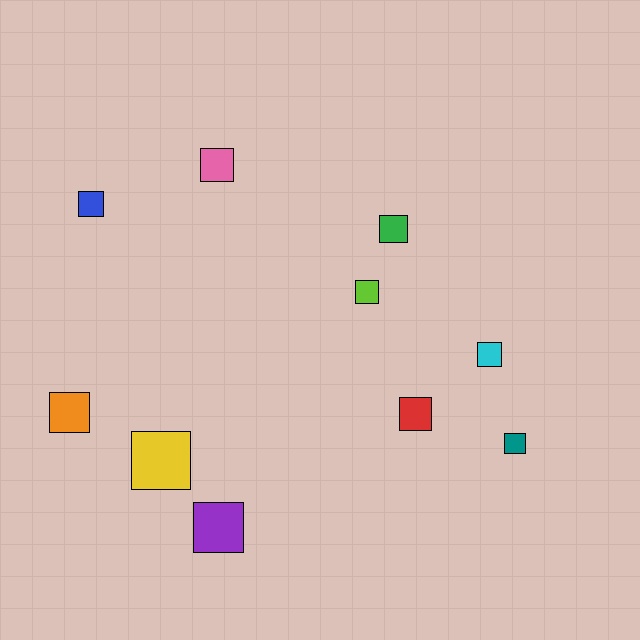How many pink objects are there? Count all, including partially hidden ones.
There is 1 pink object.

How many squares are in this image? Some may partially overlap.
There are 10 squares.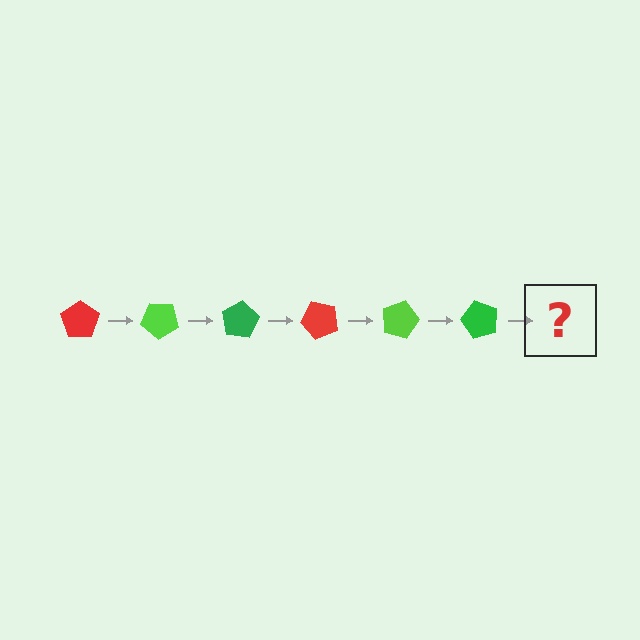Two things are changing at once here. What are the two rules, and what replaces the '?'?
The two rules are that it rotates 40 degrees each step and the color cycles through red, lime, and green. The '?' should be a red pentagon, rotated 240 degrees from the start.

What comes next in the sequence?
The next element should be a red pentagon, rotated 240 degrees from the start.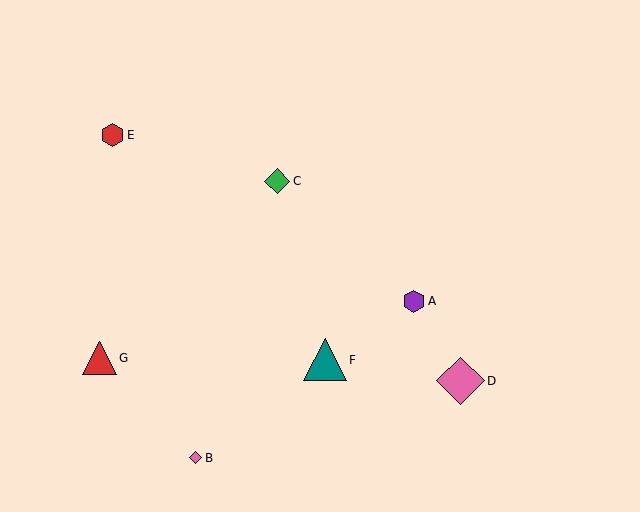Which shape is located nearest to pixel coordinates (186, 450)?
The pink diamond (labeled B) at (196, 458) is nearest to that location.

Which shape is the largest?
The pink diamond (labeled D) is the largest.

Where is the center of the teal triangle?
The center of the teal triangle is at (325, 360).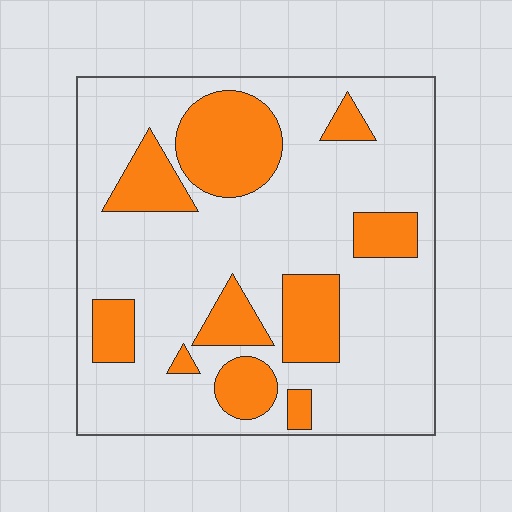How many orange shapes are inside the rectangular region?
10.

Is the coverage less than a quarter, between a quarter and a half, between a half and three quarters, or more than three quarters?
Between a quarter and a half.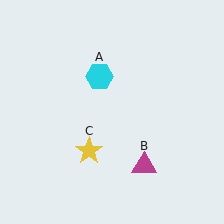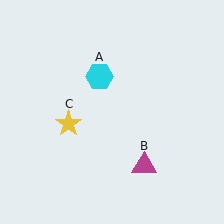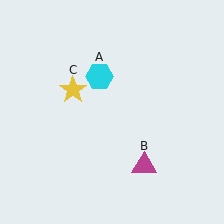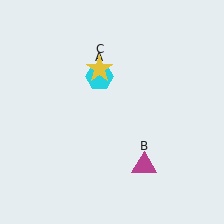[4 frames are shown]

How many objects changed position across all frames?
1 object changed position: yellow star (object C).